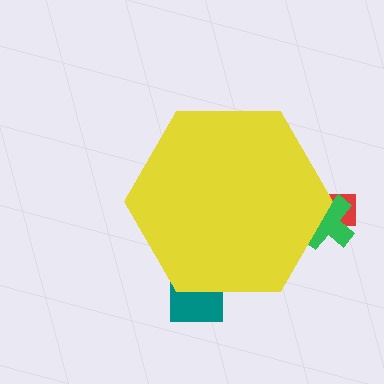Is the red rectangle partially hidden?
Yes, the red rectangle is partially hidden behind the yellow hexagon.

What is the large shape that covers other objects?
A yellow hexagon.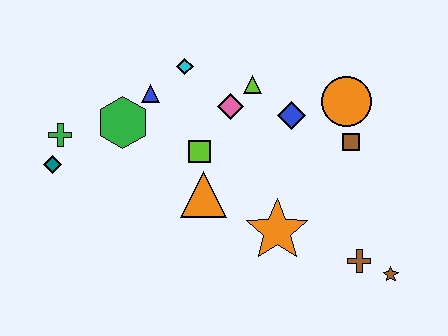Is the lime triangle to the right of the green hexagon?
Yes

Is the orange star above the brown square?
No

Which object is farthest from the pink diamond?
The brown star is farthest from the pink diamond.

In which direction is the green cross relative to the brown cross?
The green cross is to the left of the brown cross.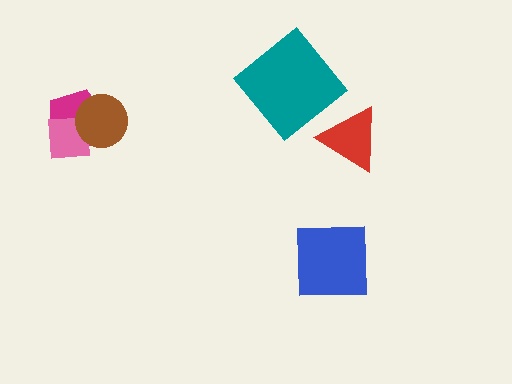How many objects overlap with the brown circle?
2 objects overlap with the brown circle.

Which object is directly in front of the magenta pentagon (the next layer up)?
The pink square is directly in front of the magenta pentagon.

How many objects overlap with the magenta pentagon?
2 objects overlap with the magenta pentagon.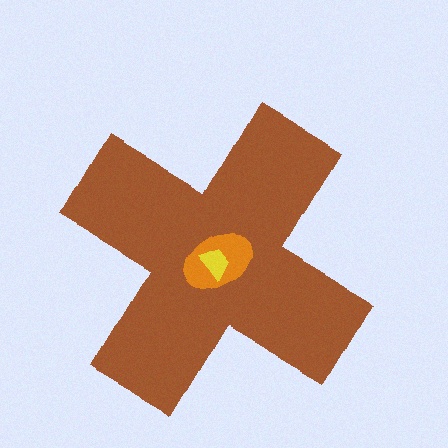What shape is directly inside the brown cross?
The orange ellipse.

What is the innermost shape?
The yellow trapezoid.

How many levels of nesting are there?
3.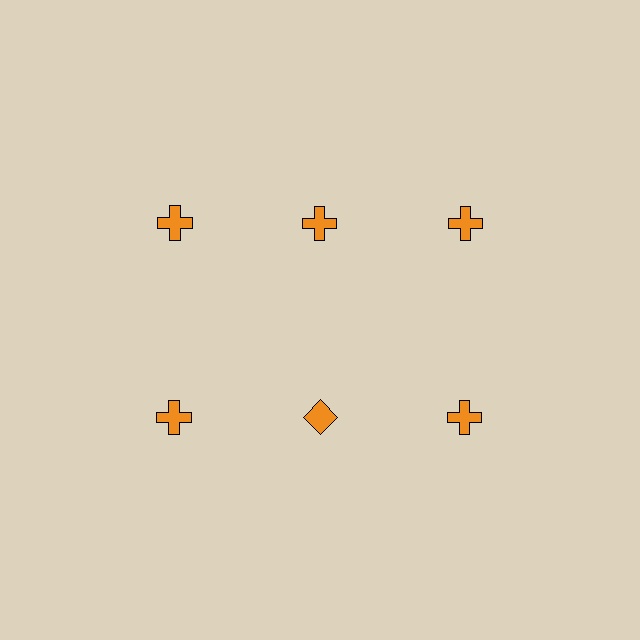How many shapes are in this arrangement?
There are 6 shapes arranged in a grid pattern.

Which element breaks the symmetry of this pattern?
The orange diamond in the second row, second from left column breaks the symmetry. All other shapes are orange crosses.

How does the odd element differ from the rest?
It has a different shape: diamond instead of cross.